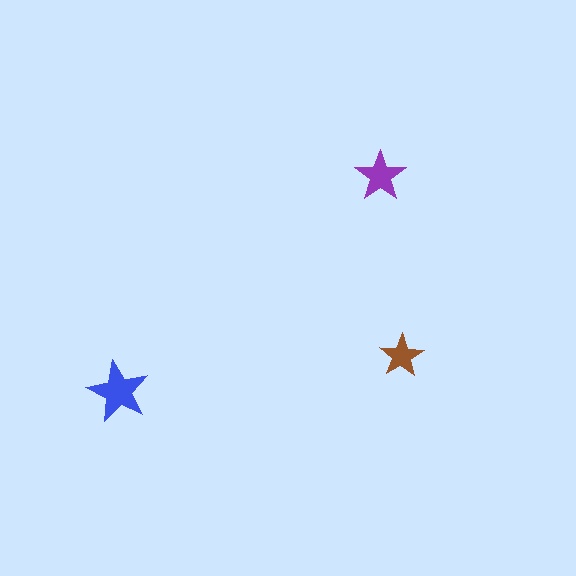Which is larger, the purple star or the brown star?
The purple one.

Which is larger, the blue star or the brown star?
The blue one.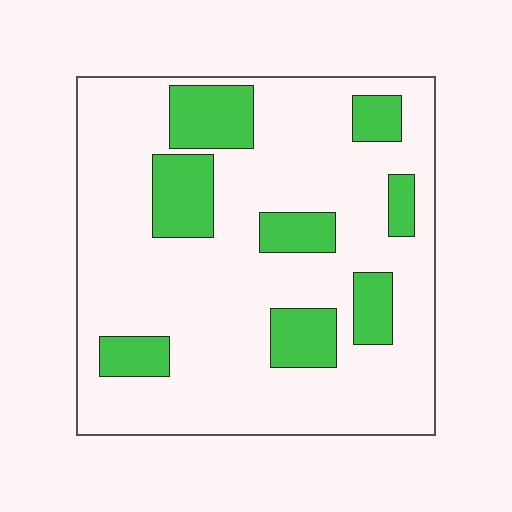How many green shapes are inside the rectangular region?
8.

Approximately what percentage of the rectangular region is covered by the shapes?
Approximately 20%.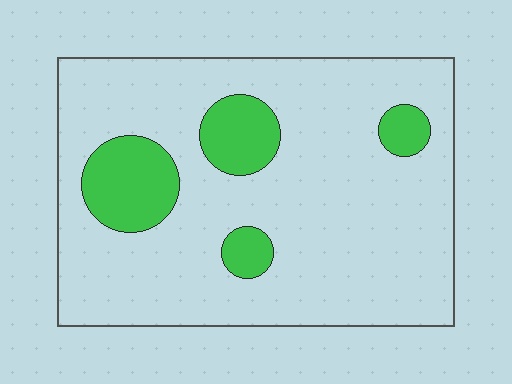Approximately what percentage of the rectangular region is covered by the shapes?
Approximately 15%.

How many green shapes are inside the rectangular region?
4.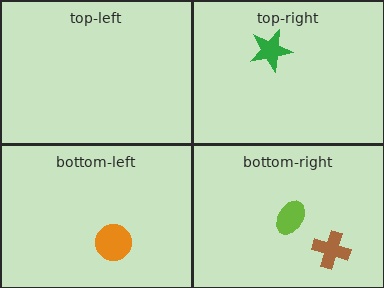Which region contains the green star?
The top-right region.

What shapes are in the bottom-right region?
The brown cross, the lime ellipse.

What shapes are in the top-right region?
The green star.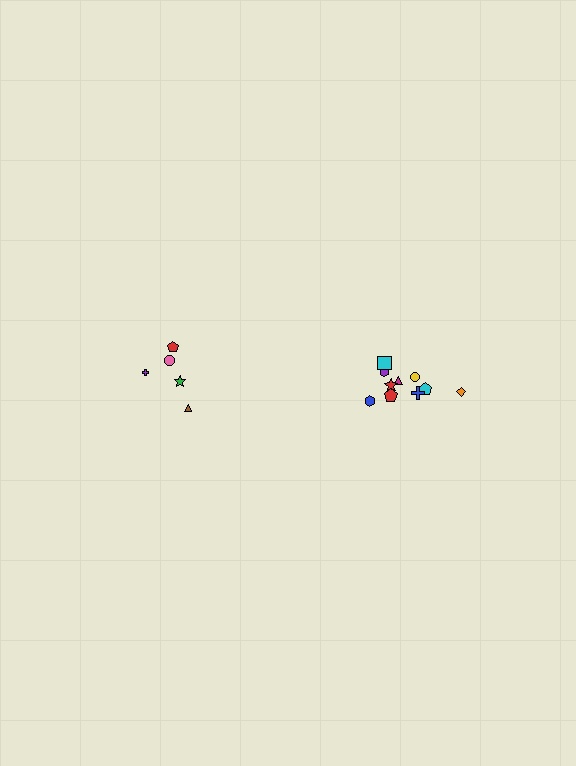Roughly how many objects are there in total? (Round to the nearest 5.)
Roughly 15 objects in total.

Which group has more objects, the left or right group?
The right group.